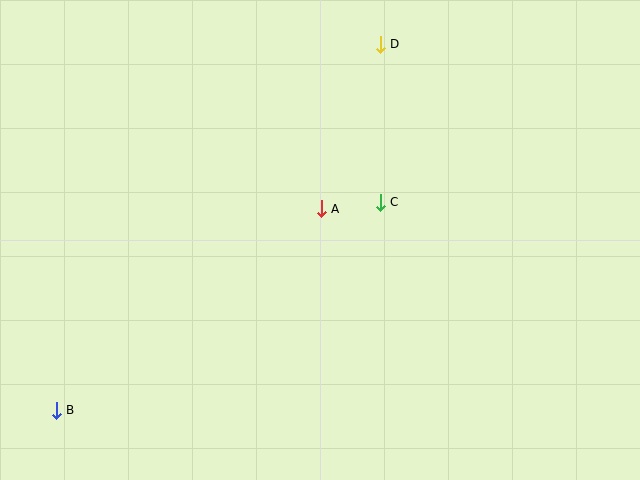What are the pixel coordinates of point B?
Point B is at (56, 410).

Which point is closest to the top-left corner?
Point D is closest to the top-left corner.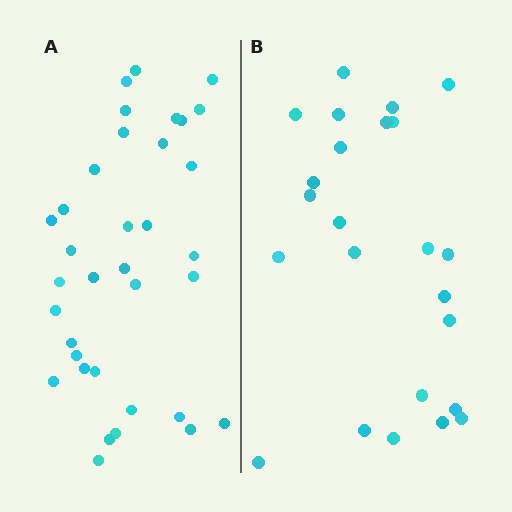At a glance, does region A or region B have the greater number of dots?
Region A (the left region) has more dots.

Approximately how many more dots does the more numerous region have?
Region A has roughly 12 or so more dots than region B.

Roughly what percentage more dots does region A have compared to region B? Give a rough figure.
About 45% more.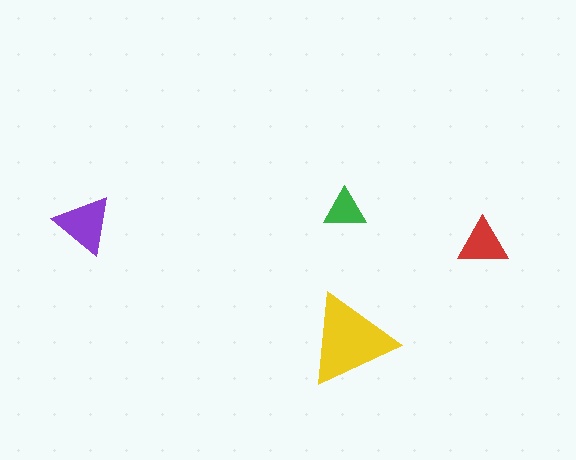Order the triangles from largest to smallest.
the yellow one, the purple one, the red one, the green one.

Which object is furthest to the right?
The red triangle is rightmost.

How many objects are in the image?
There are 4 objects in the image.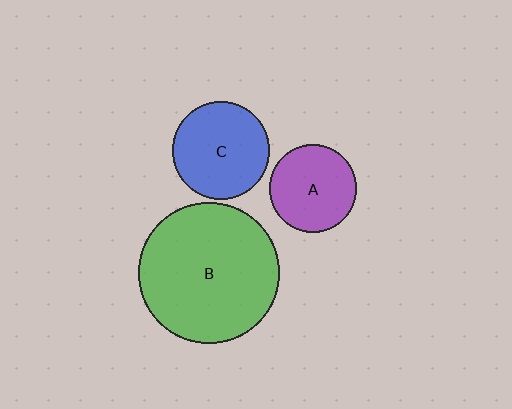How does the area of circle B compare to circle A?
Approximately 2.6 times.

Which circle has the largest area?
Circle B (green).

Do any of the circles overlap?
No, none of the circles overlap.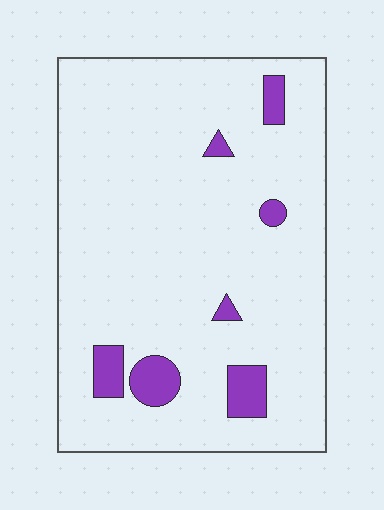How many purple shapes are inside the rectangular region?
7.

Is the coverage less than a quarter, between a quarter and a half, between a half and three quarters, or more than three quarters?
Less than a quarter.